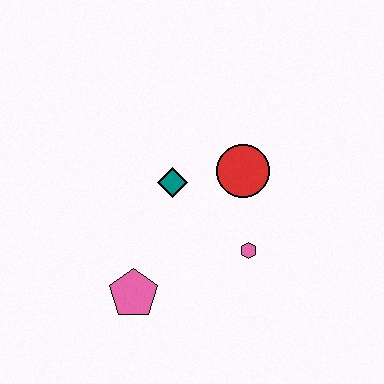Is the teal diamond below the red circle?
Yes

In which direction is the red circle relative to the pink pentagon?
The red circle is above the pink pentagon.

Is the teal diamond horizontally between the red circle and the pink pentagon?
Yes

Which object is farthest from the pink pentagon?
The red circle is farthest from the pink pentagon.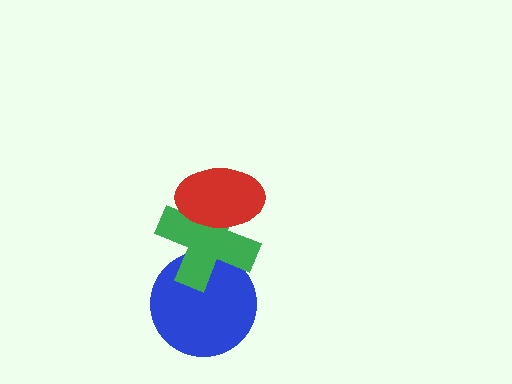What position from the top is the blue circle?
The blue circle is 3rd from the top.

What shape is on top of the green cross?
The red ellipse is on top of the green cross.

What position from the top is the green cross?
The green cross is 2nd from the top.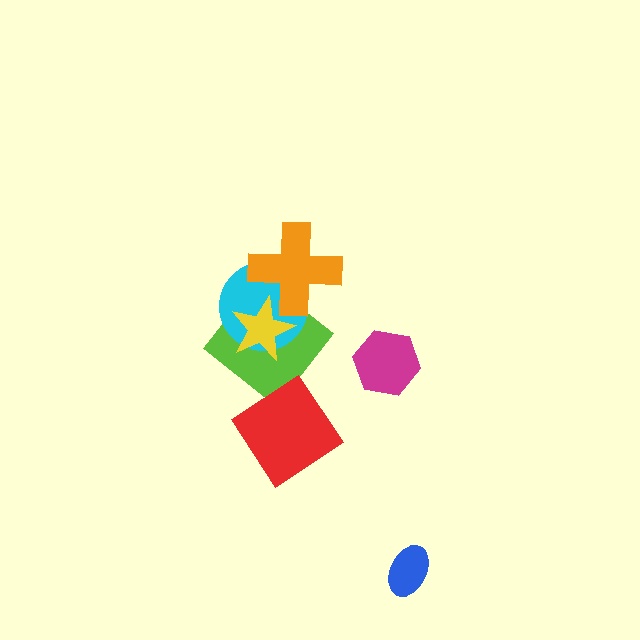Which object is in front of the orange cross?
The yellow star is in front of the orange cross.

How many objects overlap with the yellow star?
3 objects overlap with the yellow star.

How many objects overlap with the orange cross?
3 objects overlap with the orange cross.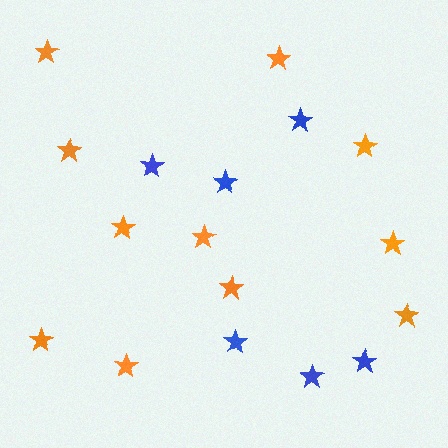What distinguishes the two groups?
There are 2 groups: one group of blue stars (6) and one group of orange stars (11).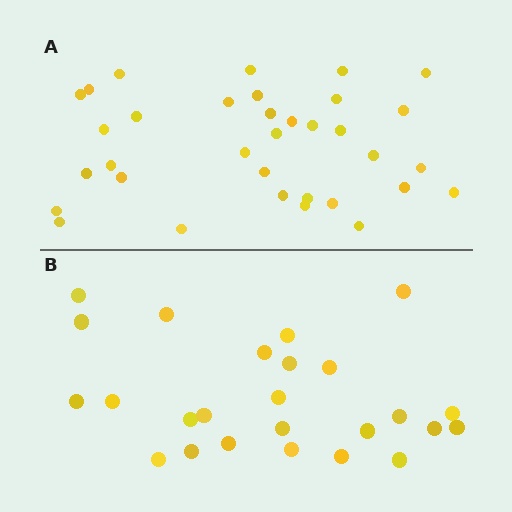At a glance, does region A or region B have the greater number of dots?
Region A (the top region) has more dots.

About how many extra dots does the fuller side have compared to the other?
Region A has roughly 8 or so more dots than region B.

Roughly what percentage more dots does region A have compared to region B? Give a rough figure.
About 35% more.